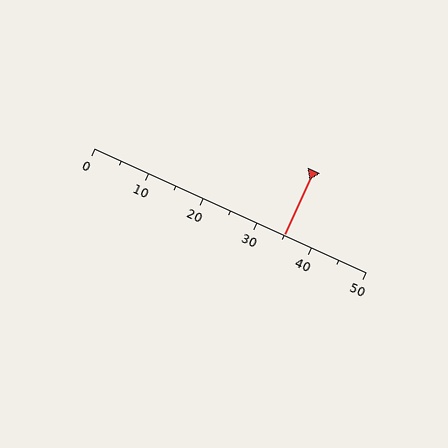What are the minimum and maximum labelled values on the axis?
The axis runs from 0 to 50.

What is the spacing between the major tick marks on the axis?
The major ticks are spaced 10 apart.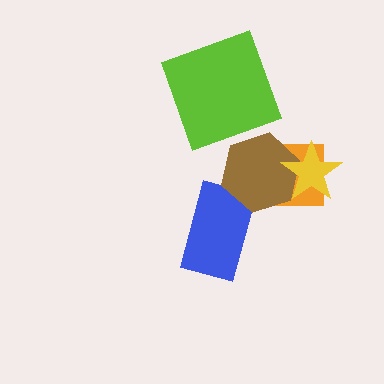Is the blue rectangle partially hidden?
Yes, it is partially covered by another shape.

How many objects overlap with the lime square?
0 objects overlap with the lime square.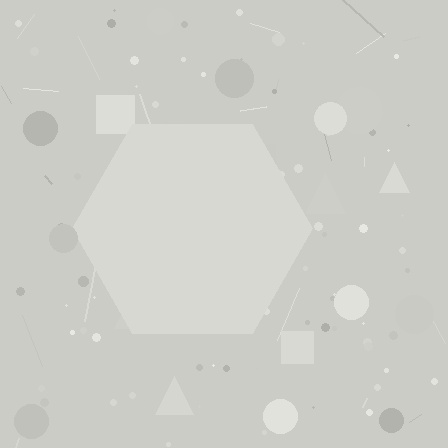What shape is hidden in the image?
A hexagon is hidden in the image.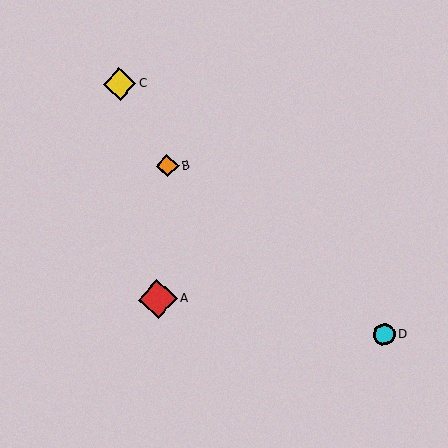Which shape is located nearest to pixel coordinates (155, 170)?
The orange diamond (labeled B) at (167, 166) is nearest to that location.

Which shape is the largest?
The red diamond (labeled A) is the largest.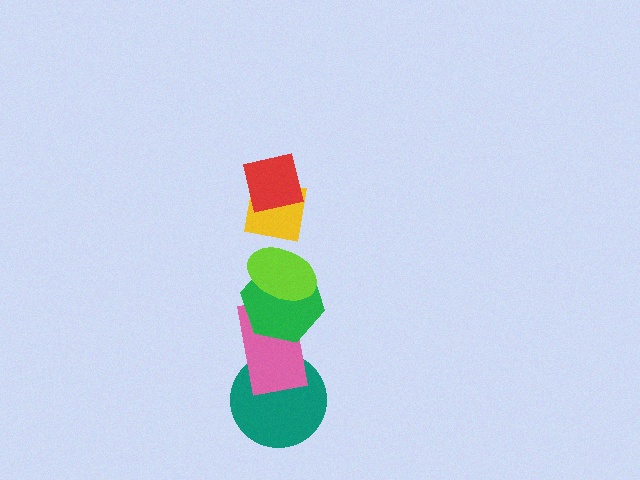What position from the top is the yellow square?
The yellow square is 2nd from the top.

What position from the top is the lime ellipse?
The lime ellipse is 3rd from the top.